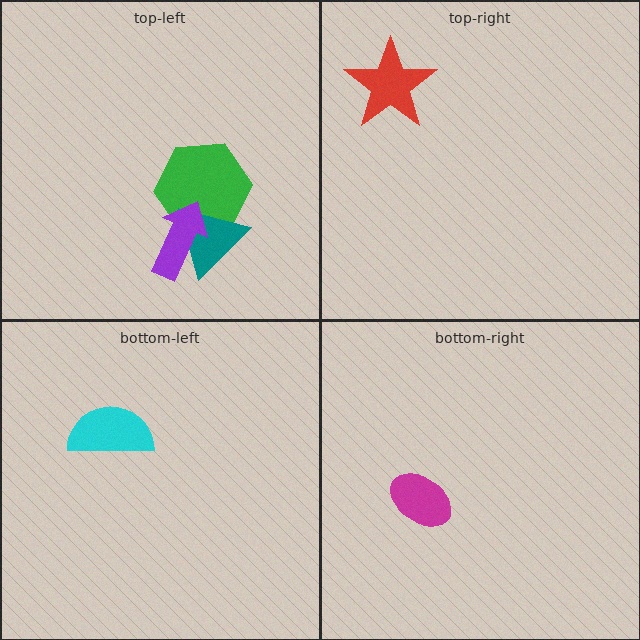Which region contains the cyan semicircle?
The bottom-left region.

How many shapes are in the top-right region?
1.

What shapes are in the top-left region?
The green hexagon, the teal triangle, the purple arrow.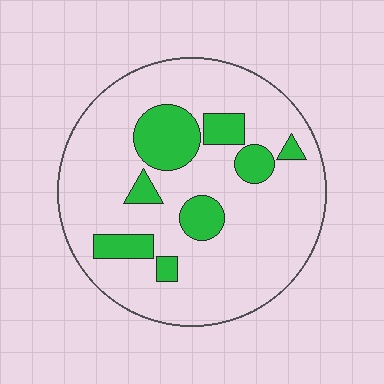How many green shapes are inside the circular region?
8.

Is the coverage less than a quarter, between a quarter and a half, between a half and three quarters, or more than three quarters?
Less than a quarter.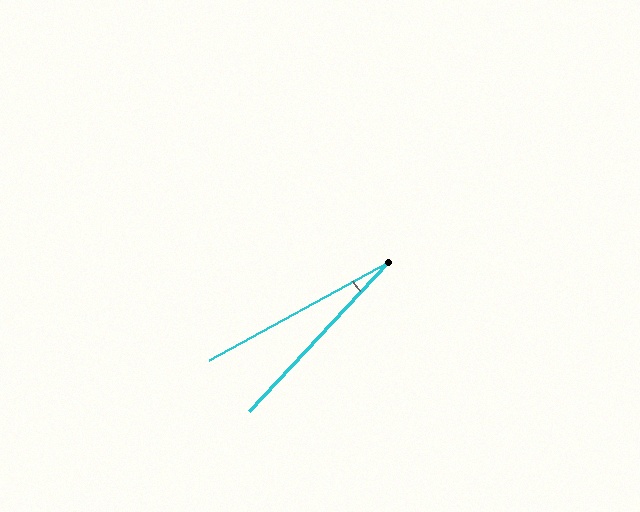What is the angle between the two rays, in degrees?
Approximately 18 degrees.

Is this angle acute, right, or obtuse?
It is acute.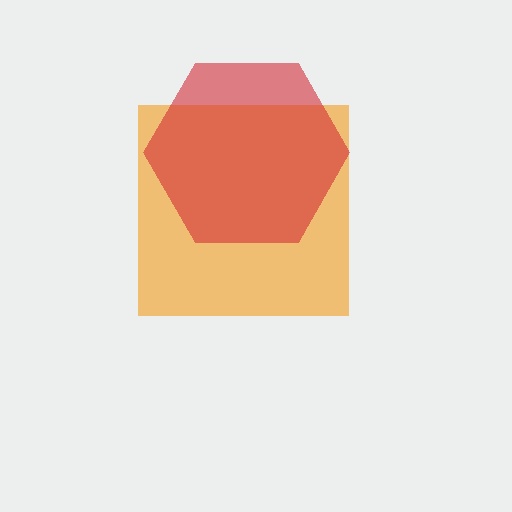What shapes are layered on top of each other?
The layered shapes are: an orange square, a red hexagon.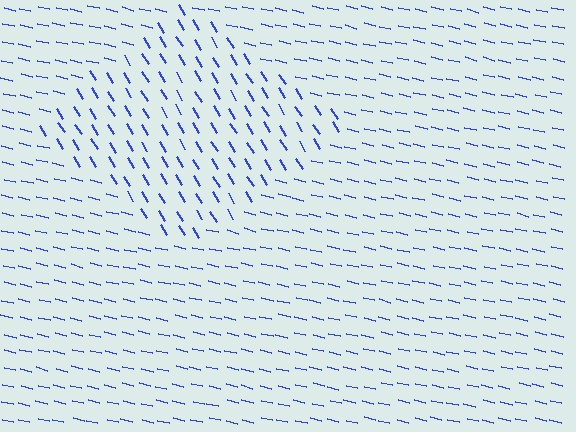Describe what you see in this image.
The image is filled with small blue line segments. A diamond region in the image has lines oriented differently from the surrounding lines, creating a visible texture boundary.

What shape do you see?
I see a diamond.